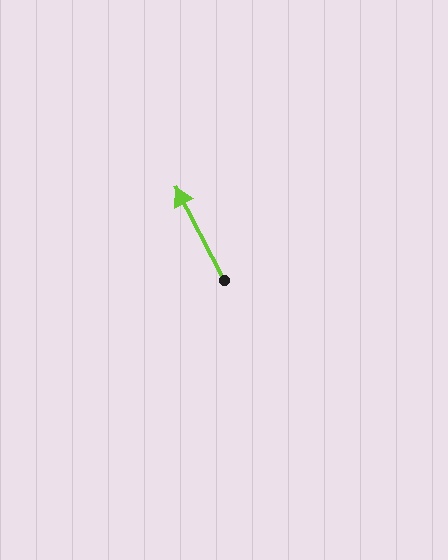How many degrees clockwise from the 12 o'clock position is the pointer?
Approximately 332 degrees.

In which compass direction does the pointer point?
Northwest.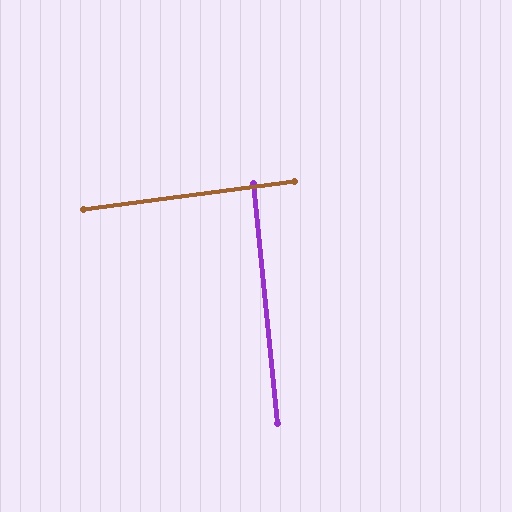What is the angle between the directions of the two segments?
Approximately 88 degrees.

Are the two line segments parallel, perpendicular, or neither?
Perpendicular — they meet at approximately 88°.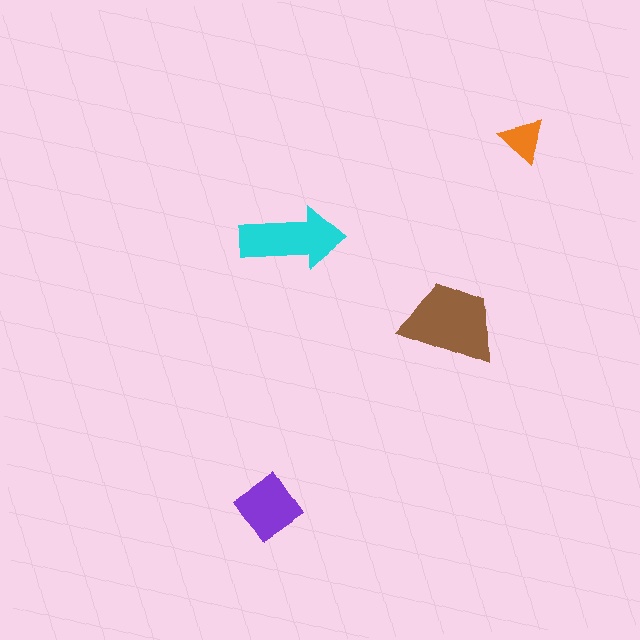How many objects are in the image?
There are 4 objects in the image.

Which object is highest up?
The orange triangle is topmost.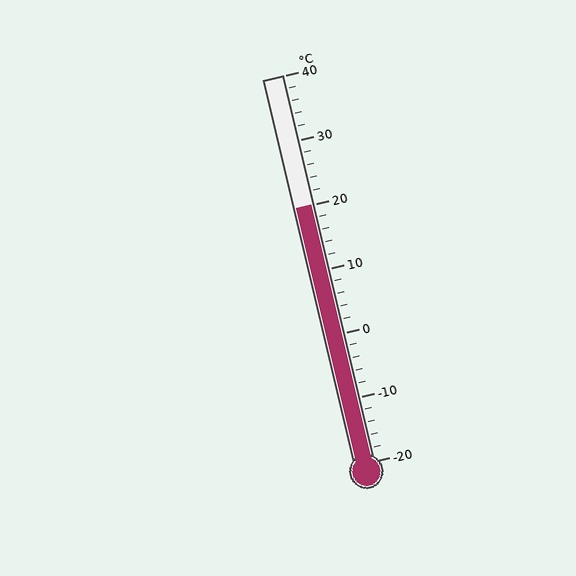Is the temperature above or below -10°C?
The temperature is above -10°C.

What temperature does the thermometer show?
The thermometer shows approximately 20°C.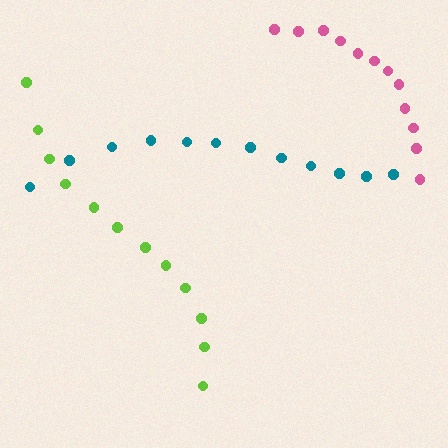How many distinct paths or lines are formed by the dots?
There are 3 distinct paths.